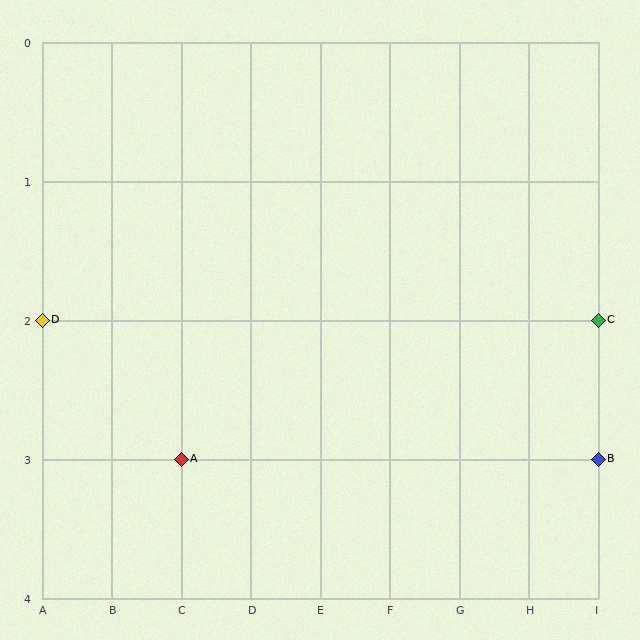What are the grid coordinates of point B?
Point B is at grid coordinates (I, 3).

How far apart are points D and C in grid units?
Points D and C are 8 columns apart.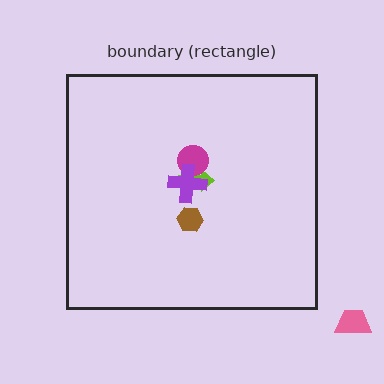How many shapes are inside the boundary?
4 inside, 1 outside.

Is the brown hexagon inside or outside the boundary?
Inside.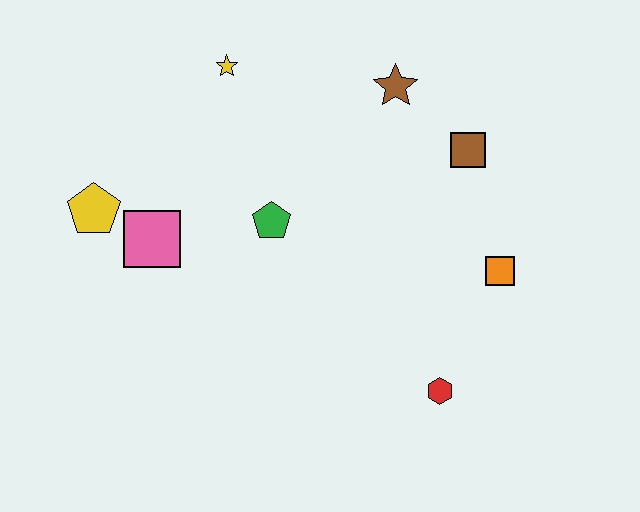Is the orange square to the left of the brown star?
No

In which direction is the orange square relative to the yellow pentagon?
The orange square is to the right of the yellow pentagon.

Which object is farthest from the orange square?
The yellow pentagon is farthest from the orange square.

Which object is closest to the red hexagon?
The orange square is closest to the red hexagon.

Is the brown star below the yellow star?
Yes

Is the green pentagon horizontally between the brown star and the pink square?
Yes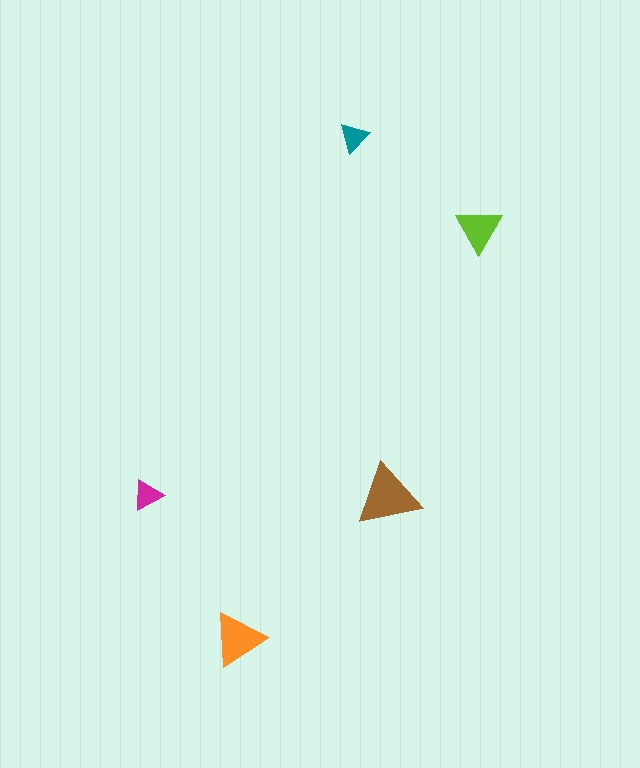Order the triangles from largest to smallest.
the brown one, the orange one, the lime one, the magenta one, the teal one.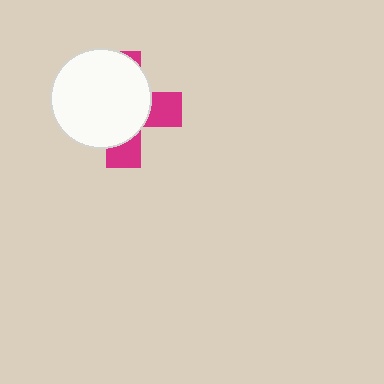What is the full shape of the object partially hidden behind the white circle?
The partially hidden object is a magenta cross.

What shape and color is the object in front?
The object in front is a white circle.